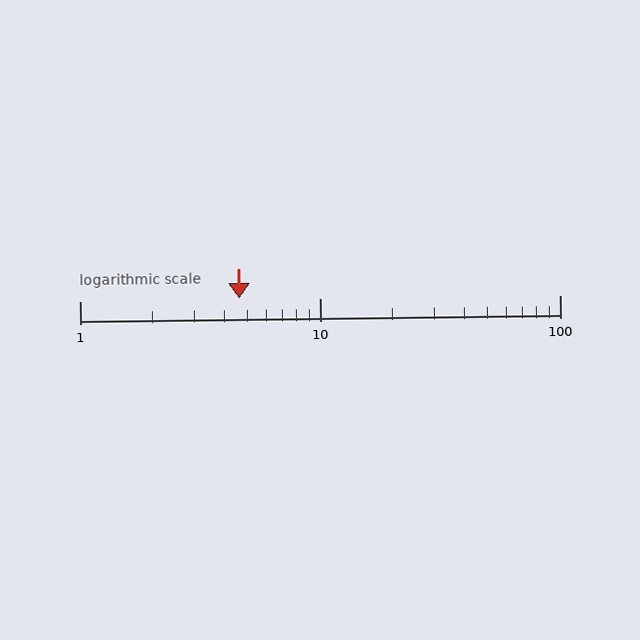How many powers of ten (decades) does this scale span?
The scale spans 2 decades, from 1 to 100.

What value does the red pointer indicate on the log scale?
The pointer indicates approximately 4.6.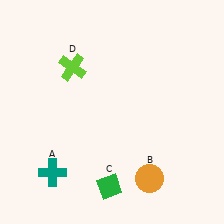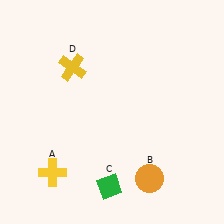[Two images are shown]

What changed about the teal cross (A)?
In Image 1, A is teal. In Image 2, it changed to yellow.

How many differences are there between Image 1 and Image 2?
There are 2 differences between the two images.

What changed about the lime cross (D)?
In Image 1, D is lime. In Image 2, it changed to yellow.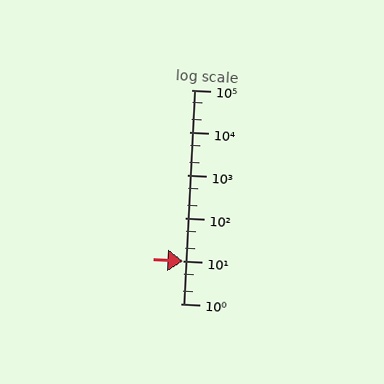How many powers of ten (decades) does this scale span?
The scale spans 5 decades, from 1 to 100000.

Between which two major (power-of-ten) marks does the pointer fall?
The pointer is between 1 and 10.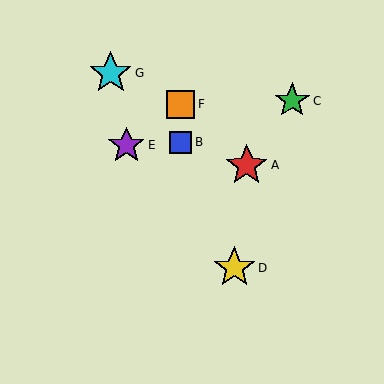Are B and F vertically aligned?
Yes, both are at x≈181.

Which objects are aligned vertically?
Objects B, F are aligned vertically.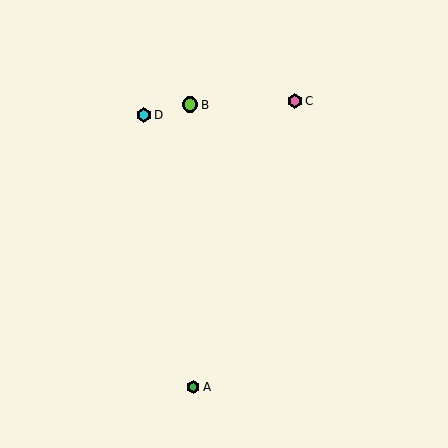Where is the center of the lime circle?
The center of the lime circle is at (190, 105).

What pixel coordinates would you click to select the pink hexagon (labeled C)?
Click at (295, 101) to select the pink hexagon C.